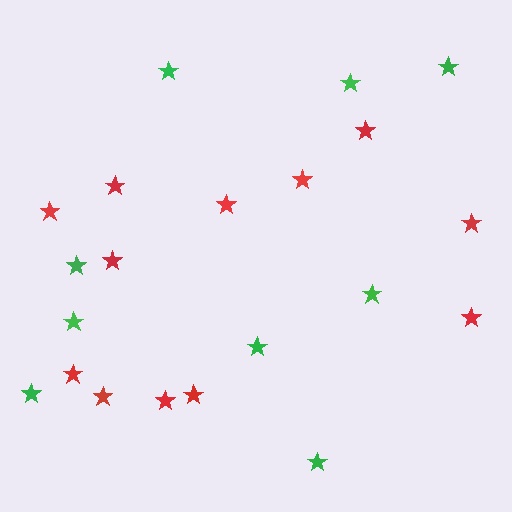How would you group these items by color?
There are 2 groups: one group of green stars (9) and one group of red stars (12).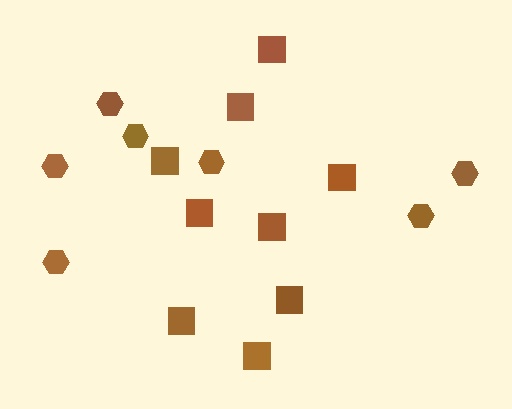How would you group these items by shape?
There are 2 groups: one group of hexagons (7) and one group of squares (9).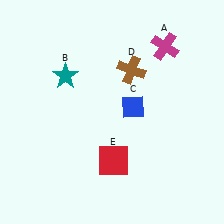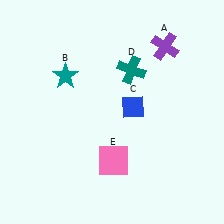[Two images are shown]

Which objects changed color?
A changed from magenta to purple. D changed from brown to teal. E changed from red to pink.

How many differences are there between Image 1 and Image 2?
There are 3 differences between the two images.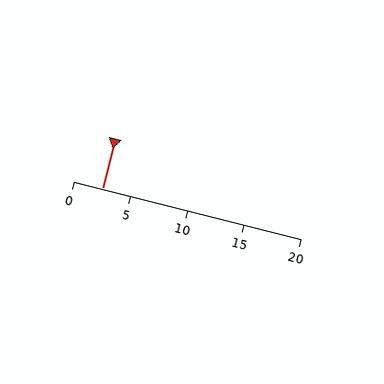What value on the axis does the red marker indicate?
The marker indicates approximately 2.5.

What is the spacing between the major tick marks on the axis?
The major ticks are spaced 5 apart.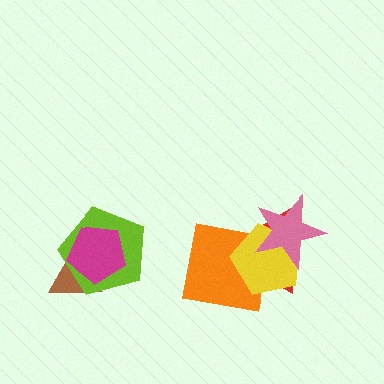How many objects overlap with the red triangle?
3 objects overlap with the red triangle.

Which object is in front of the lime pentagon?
The magenta pentagon is in front of the lime pentagon.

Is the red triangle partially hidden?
Yes, it is partially covered by another shape.